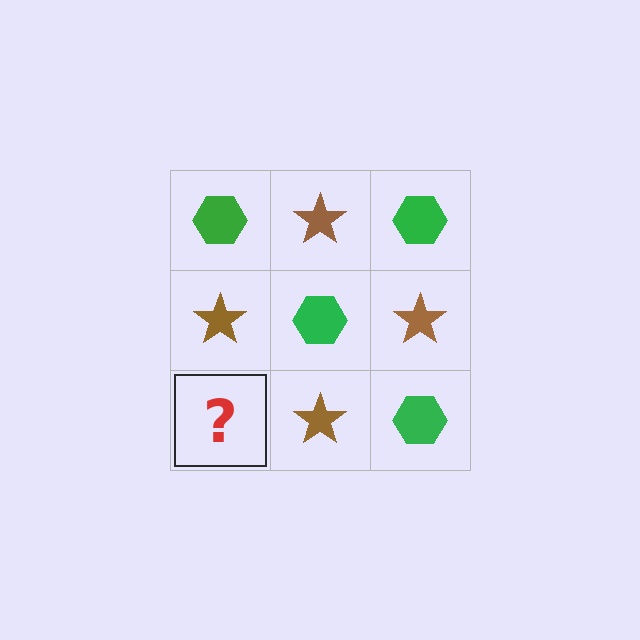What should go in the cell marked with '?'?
The missing cell should contain a green hexagon.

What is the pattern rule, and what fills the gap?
The rule is that it alternates green hexagon and brown star in a checkerboard pattern. The gap should be filled with a green hexagon.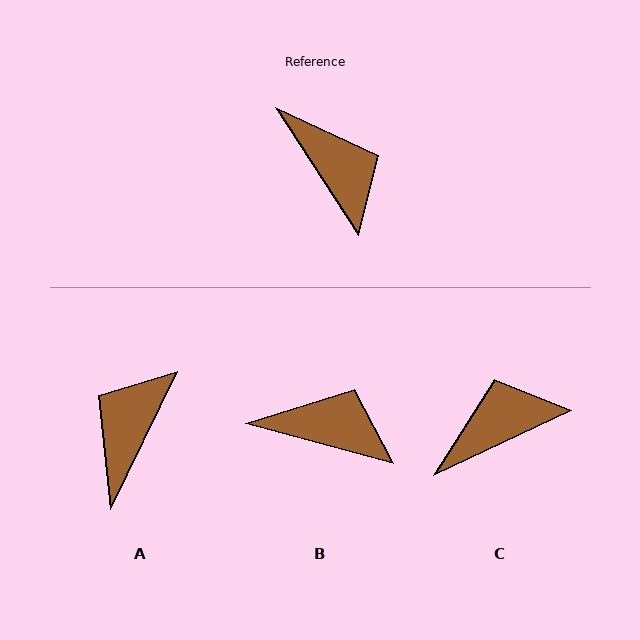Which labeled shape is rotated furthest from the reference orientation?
A, about 121 degrees away.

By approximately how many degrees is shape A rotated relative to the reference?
Approximately 121 degrees counter-clockwise.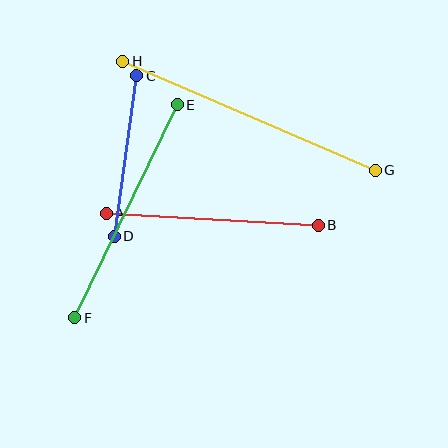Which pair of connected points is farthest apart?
Points G and H are farthest apart.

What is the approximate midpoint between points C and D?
The midpoint is at approximately (126, 156) pixels.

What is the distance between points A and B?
The distance is approximately 212 pixels.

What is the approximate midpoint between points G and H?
The midpoint is at approximately (249, 116) pixels.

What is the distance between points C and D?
The distance is approximately 162 pixels.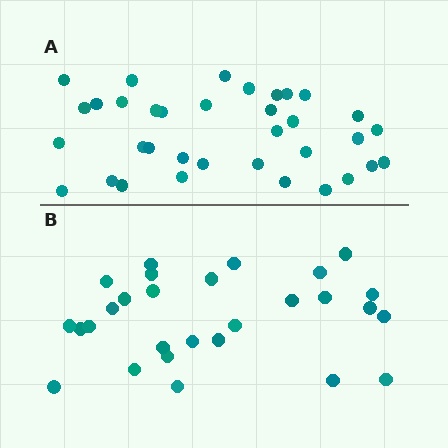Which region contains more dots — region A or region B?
Region A (the top region) has more dots.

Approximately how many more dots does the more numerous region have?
Region A has roughly 8 or so more dots than region B.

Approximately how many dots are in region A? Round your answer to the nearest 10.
About 40 dots. (The exact count is 35, which rounds to 40.)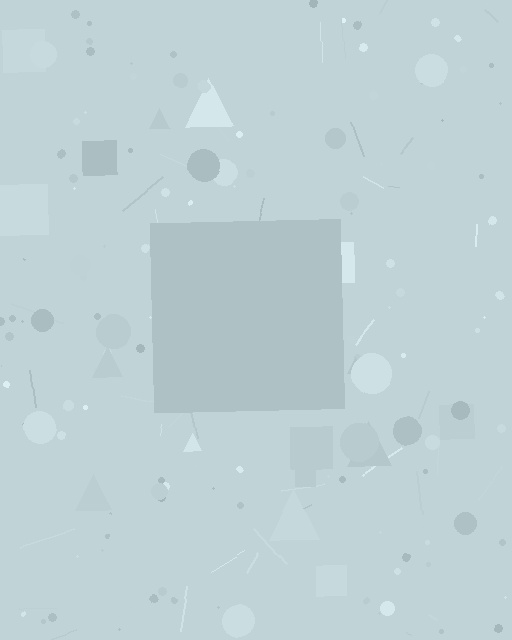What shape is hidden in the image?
A square is hidden in the image.